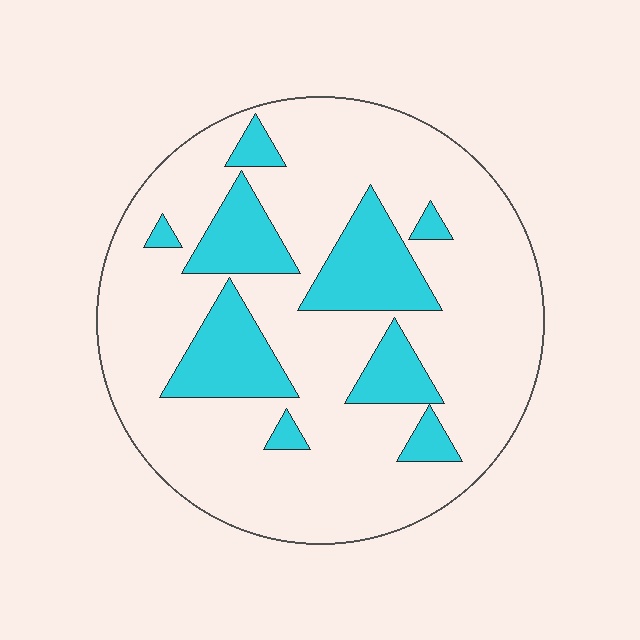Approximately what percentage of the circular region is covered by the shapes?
Approximately 20%.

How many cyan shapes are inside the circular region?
9.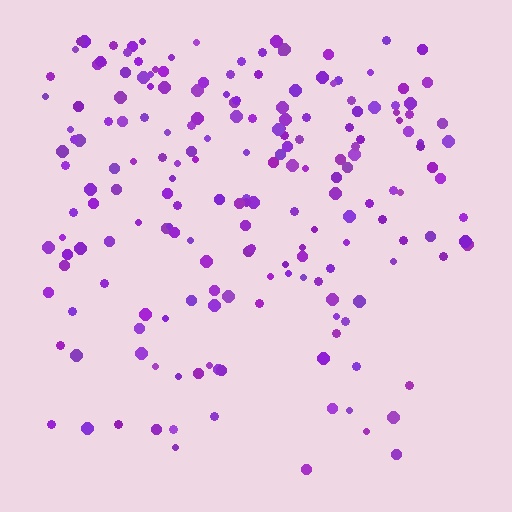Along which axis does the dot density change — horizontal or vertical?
Vertical.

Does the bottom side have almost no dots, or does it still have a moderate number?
Still a moderate number, just noticeably fewer than the top.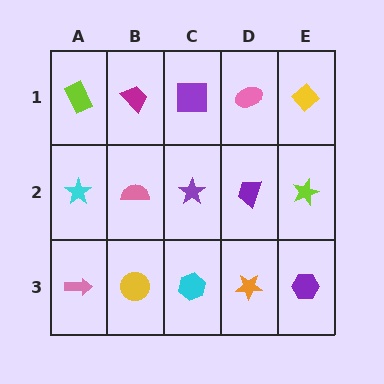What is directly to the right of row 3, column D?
A purple hexagon.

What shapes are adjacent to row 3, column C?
A purple star (row 2, column C), a yellow circle (row 3, column B), an orange star (row 3, column D).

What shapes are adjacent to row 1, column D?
A purple trapezoid (row 2, column D), a purple square (row 1, column C), a yellow diamond (row 1, column E).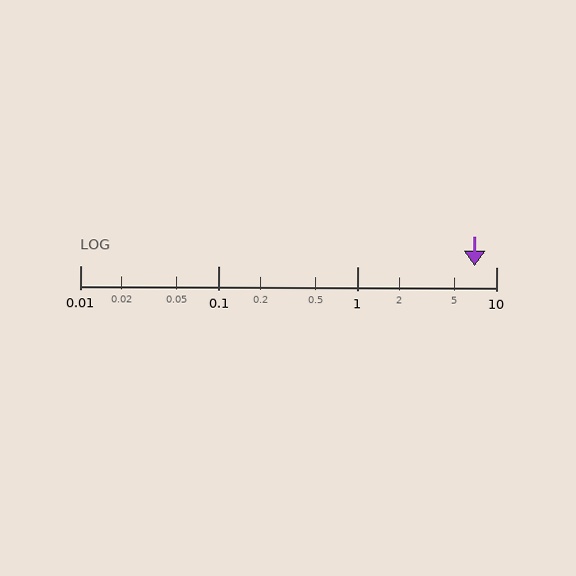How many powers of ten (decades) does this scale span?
The scale spans 3 decades, from 0.01 to 10.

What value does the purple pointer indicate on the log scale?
The pointer indicates approximately 7.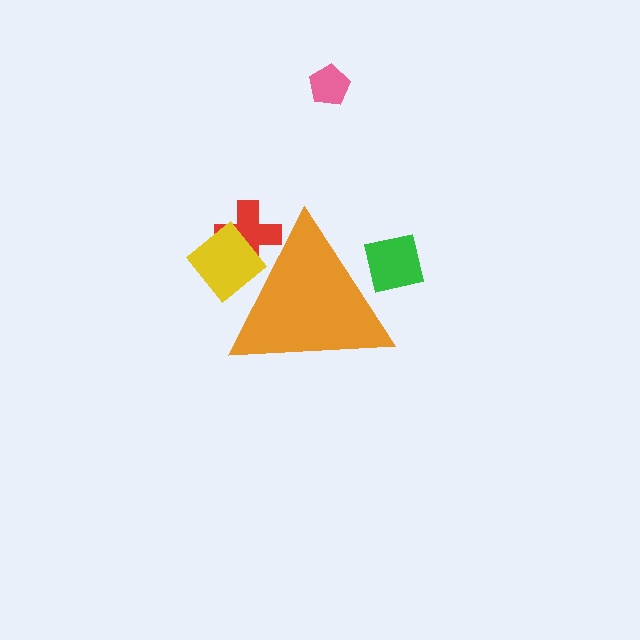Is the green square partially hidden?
Yes, the green square is partially hidden behind the orange triangle.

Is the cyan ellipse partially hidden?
Yes, the cyan ellipse is partially hidden behind the orange triangle.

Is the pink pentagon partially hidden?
No, the pink pentagon is fully visible.